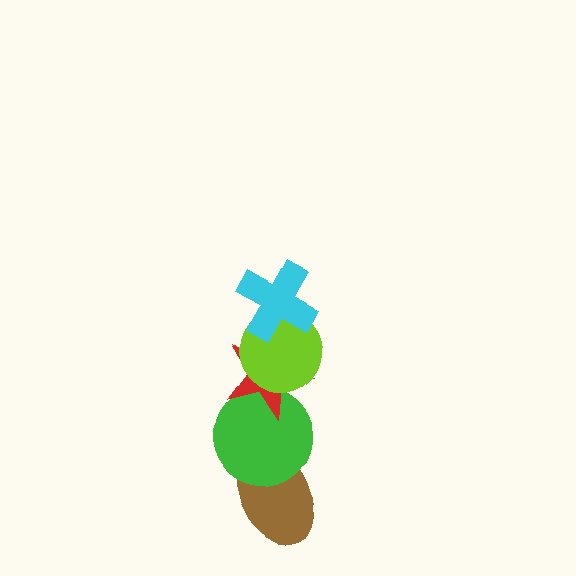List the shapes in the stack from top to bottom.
From top to bottom: the cyan cross, the lime circle, the red star, the green circle, the brown ellipse.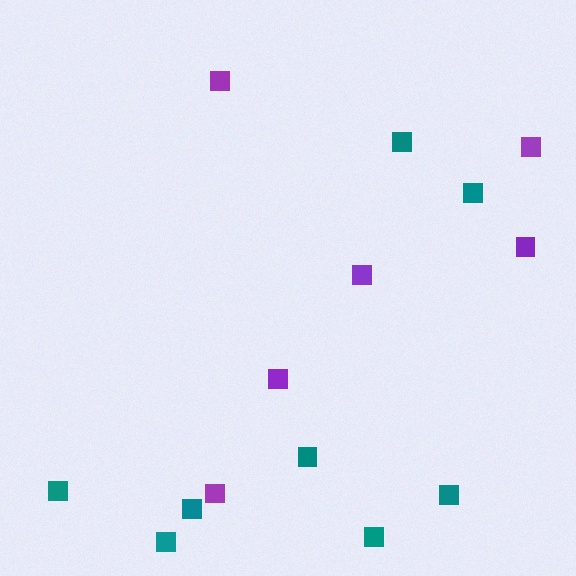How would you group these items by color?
There are 2 groups: one group of purple squares (6) and one group of teal squares (8).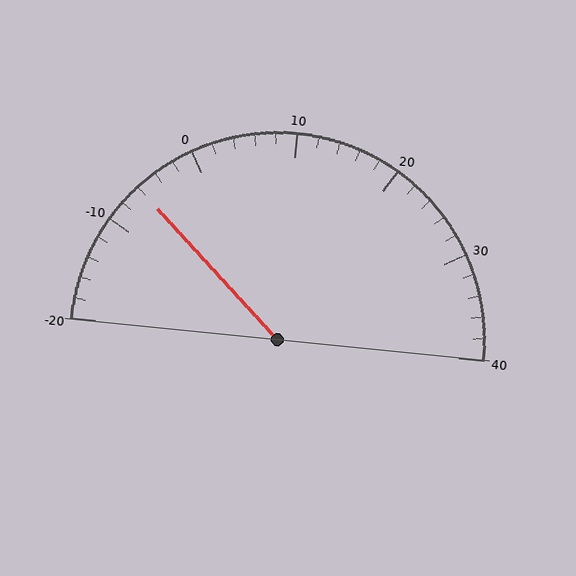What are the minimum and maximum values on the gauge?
The gauge ranges from -20 to 40.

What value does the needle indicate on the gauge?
The needle indicates approximately -6.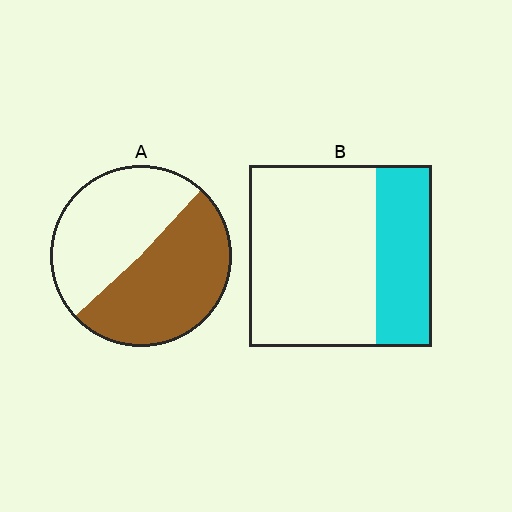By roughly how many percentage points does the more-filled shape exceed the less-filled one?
By roughly 20 percentage points (A over B).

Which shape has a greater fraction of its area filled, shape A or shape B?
Shape A.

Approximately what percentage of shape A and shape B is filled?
A is approximately 50% and B is approximately 30%.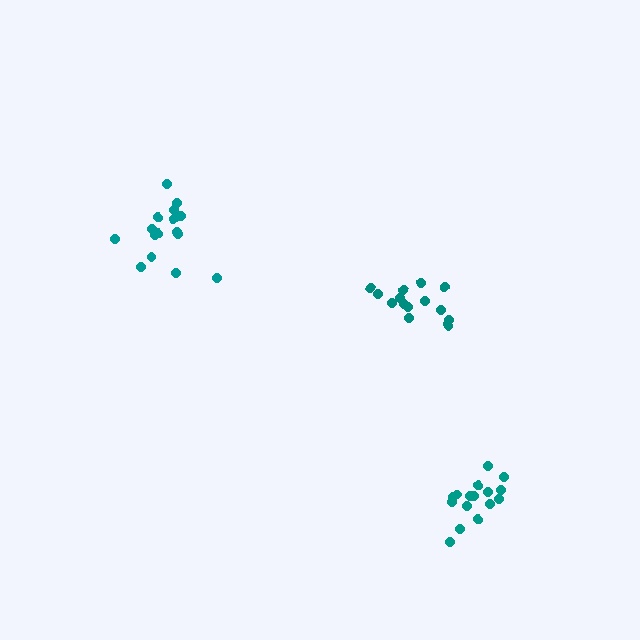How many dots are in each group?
Group 1: 15 dots, Group 2: 16 dots, Group 3: 16 dots (47 total).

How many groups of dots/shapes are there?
There are 3 groups.